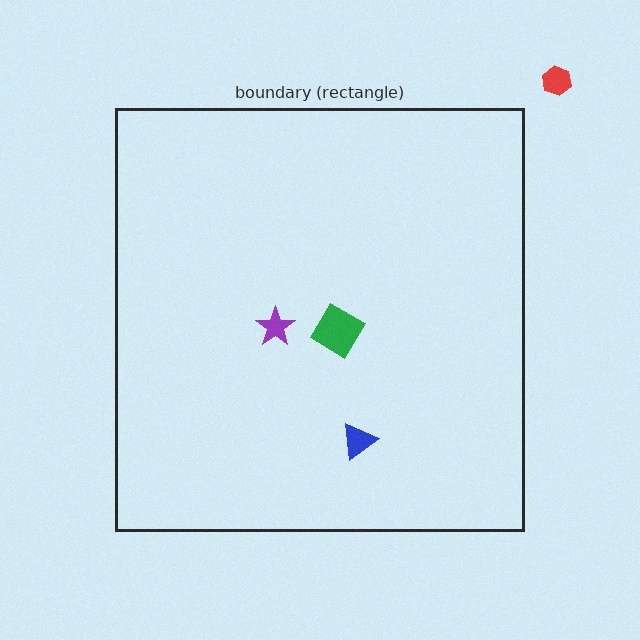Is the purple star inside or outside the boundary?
Inside.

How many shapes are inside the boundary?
3 inside, 1 outside.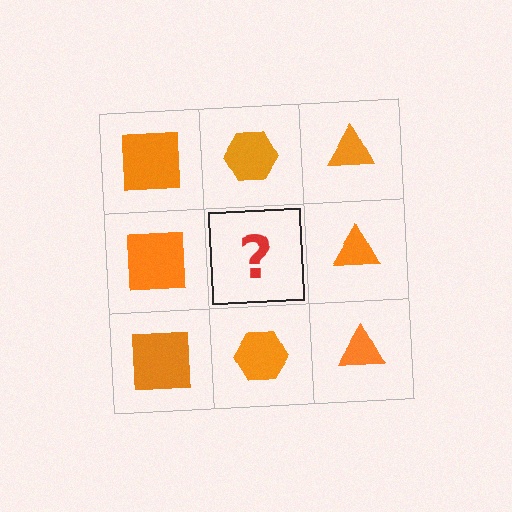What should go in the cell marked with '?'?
The missing cell should contain an orange hexagon.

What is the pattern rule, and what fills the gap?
The rule is that each column has a consistent shape. The gap should be filled with an orange hexagon.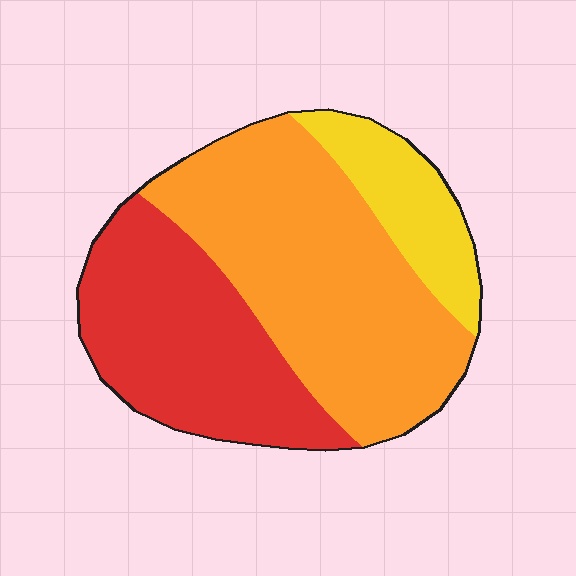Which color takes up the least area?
Yellow, at roughly 15%.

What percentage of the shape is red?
Red covers around 35% of the shape.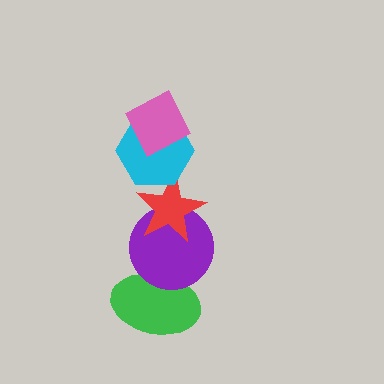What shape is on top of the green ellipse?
The purple circle is on top of the green ellipse.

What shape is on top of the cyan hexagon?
The pink diamond is on top of the cyan hexagon.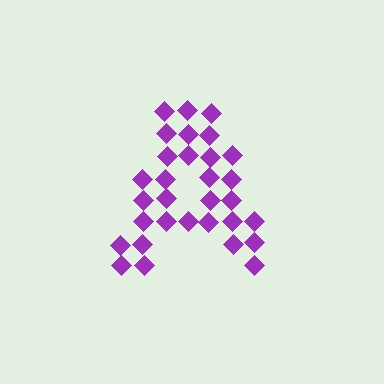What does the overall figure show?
The overall figure shows the letter A.